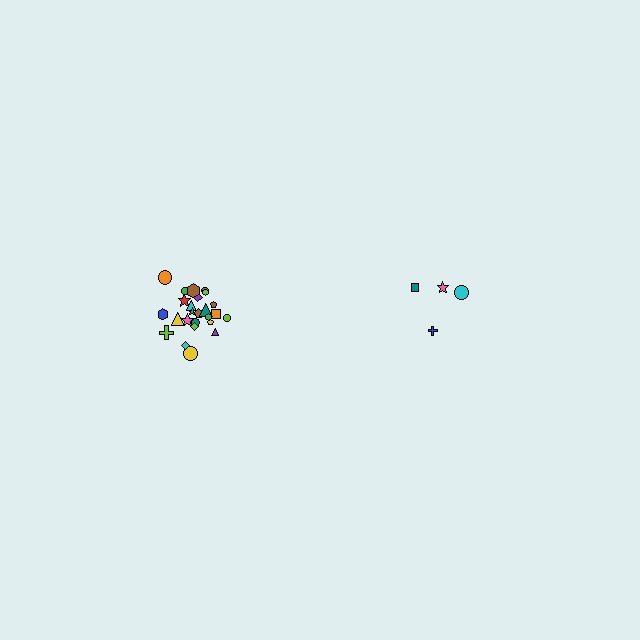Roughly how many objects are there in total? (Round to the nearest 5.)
Roughly 30 objects in total.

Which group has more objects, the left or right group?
The left group.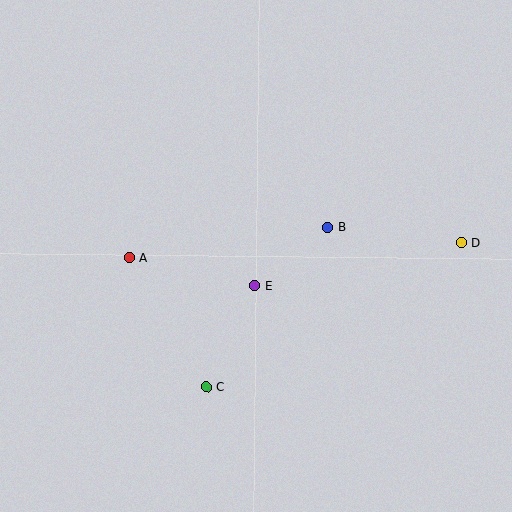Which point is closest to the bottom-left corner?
Point C is closest to the bottom-left corner.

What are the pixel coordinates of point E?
Point E is at (254, 286).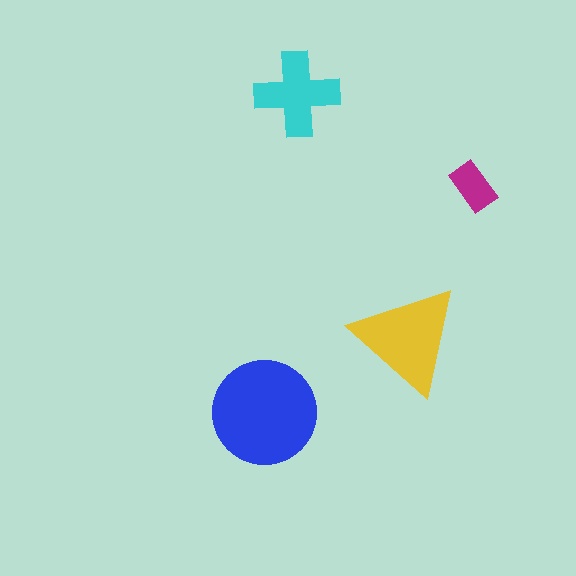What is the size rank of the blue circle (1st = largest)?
1st.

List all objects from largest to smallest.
The blue circle, the yellow triangle, the cyan cross, the magenta rectangle.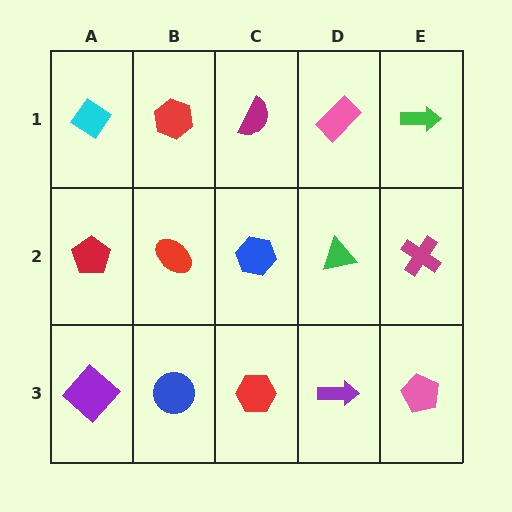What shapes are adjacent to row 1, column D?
A green triangle (row 2, column D), a magenta semicircle (row 1, column C), a green arrow (row 1, column E).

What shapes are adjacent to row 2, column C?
A magenta semicircle (row 1, column C), a red hexagon (row 3, column C), a red ellipse (row 2, column B), a green triangle (row 2, column D).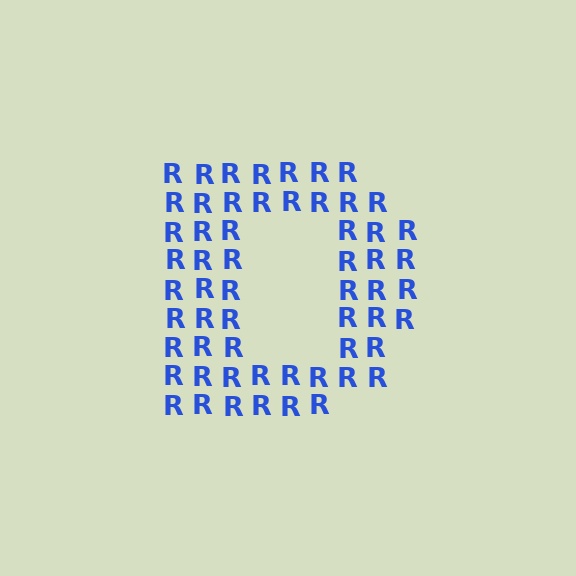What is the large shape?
The large shape is the letter D.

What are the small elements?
The small elements are letter R's.